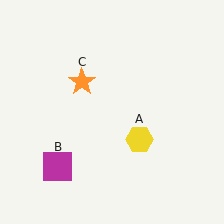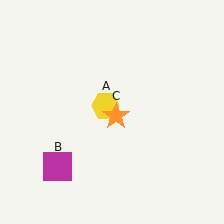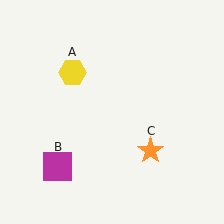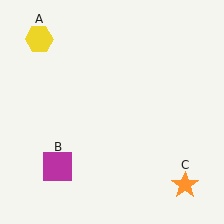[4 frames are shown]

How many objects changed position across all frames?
2 objects changed position: yellow hexagon (object A), orange star (object C).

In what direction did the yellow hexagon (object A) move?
The yellow hexagon (object A) moved up and to the left.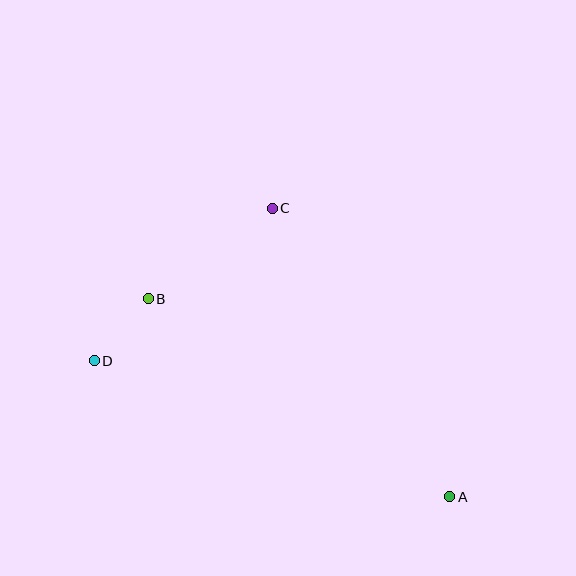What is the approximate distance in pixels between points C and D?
The distance between C and D is approximately 234 pixels.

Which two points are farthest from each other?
Points A and D are farthest from each other.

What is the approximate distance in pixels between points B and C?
The distance between B and C is approximately 153 pixels.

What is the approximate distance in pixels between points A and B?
The distance between A and B is approximately 360 pixels.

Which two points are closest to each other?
Points B and D are closest to each other.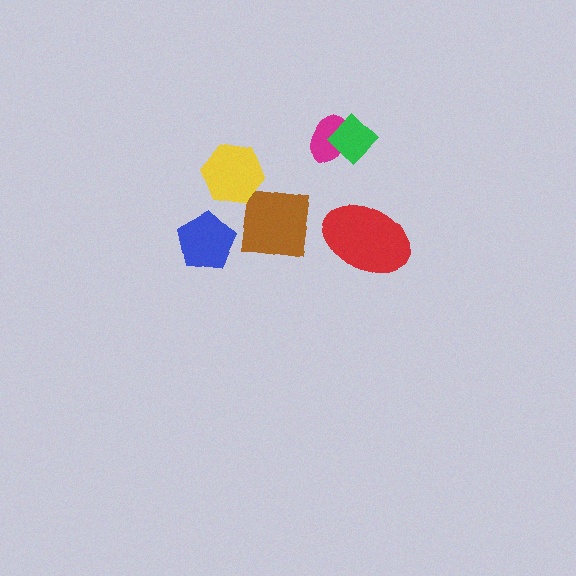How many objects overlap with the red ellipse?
0 objects overlap with the red ellipse.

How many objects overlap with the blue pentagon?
0 objects overlap with the blue pentagon.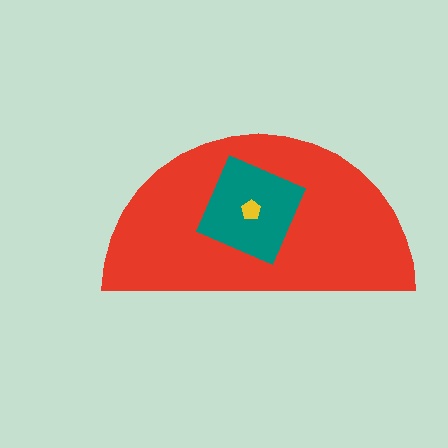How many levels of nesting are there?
3.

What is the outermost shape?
The red semicircle.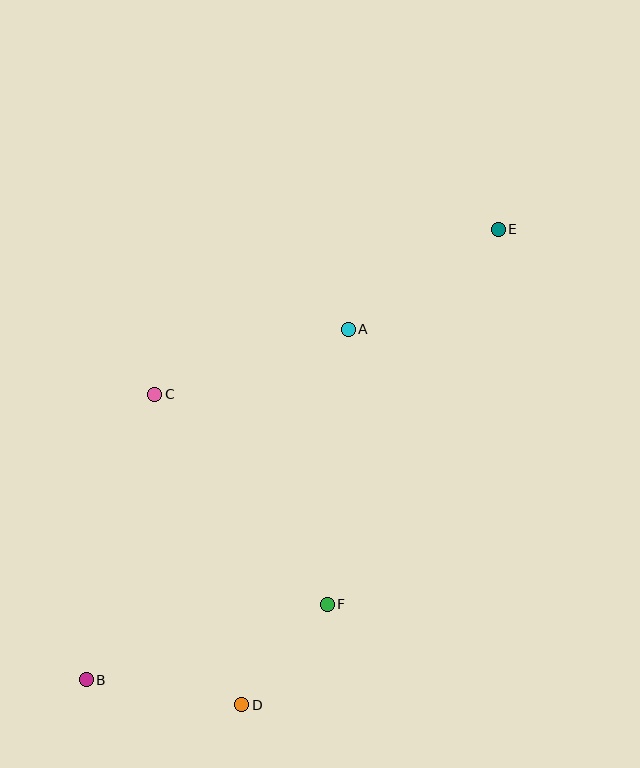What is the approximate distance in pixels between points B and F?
The distance between B and F is approximately 253 pixels.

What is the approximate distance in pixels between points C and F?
The distance between C and F is approximately 272 pixels.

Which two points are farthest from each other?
Points B and E are farthest from each other.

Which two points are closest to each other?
Points D and F are closest to each other.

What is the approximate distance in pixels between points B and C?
The distance between B and C is approximately 294 pixels.